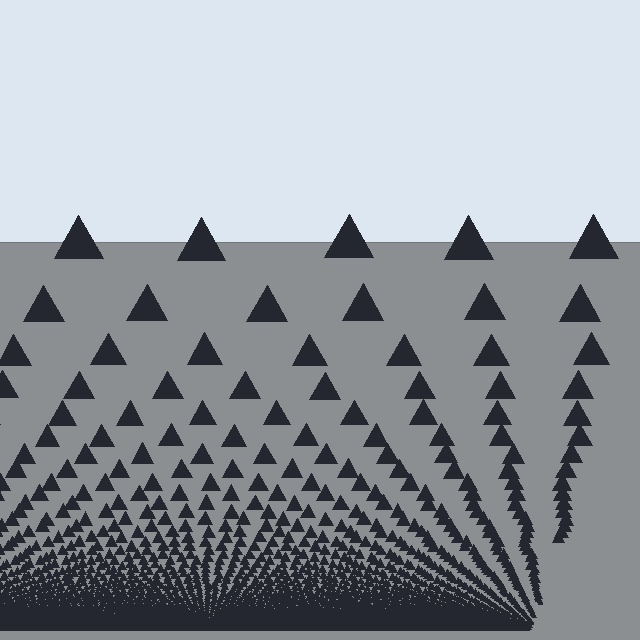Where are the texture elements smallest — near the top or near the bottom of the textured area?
Near the bottom.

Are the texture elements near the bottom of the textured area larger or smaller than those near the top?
Smaller. The gradient is inverted — elements near the bottom are smaller and denser.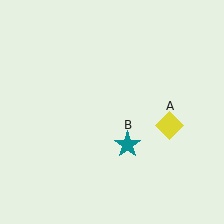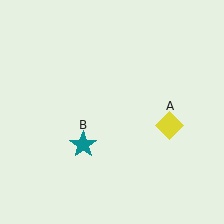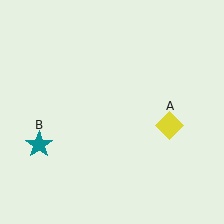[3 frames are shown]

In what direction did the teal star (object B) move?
The teal star (object B) moved left.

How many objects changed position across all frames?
1 object changed position: teal star (object B).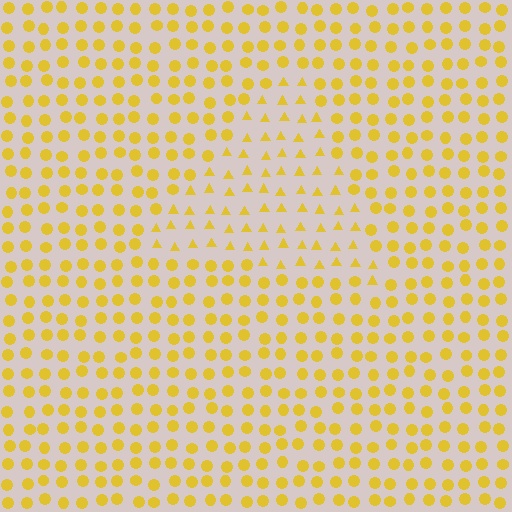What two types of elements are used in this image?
The image uses triangles inside the triangle region and circles outside it.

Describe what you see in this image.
The image is filled with small yellow elements arranged in a uniform grid. A triangle-shaped region contains triangles, while the surrounding area contains circles. The boundary is defined purely by the change in element shape.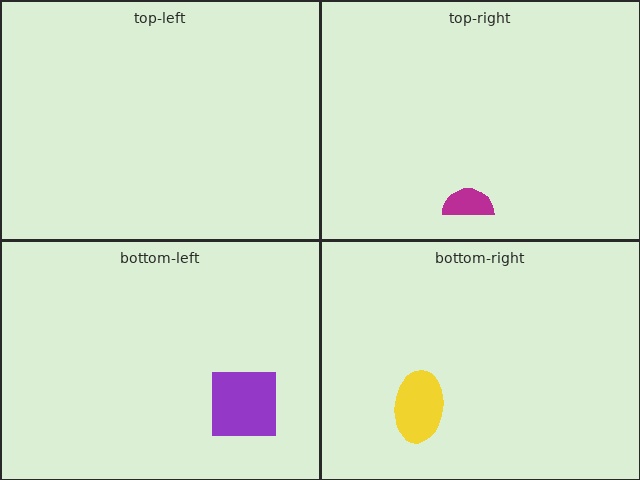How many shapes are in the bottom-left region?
1.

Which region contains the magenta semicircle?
The top-right region.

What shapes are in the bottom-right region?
The yellow ellipse.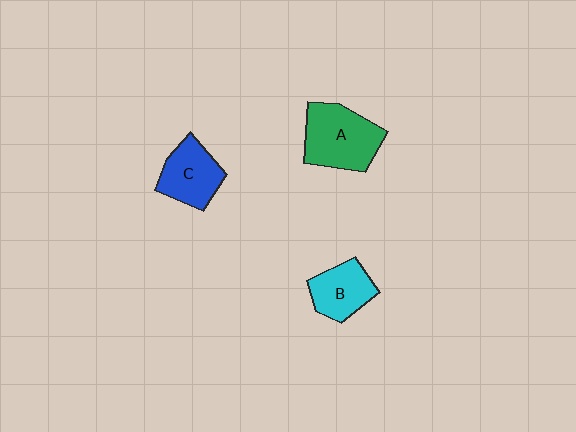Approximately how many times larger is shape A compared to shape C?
Approximately 1.3 times.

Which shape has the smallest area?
Shape B (cyan).